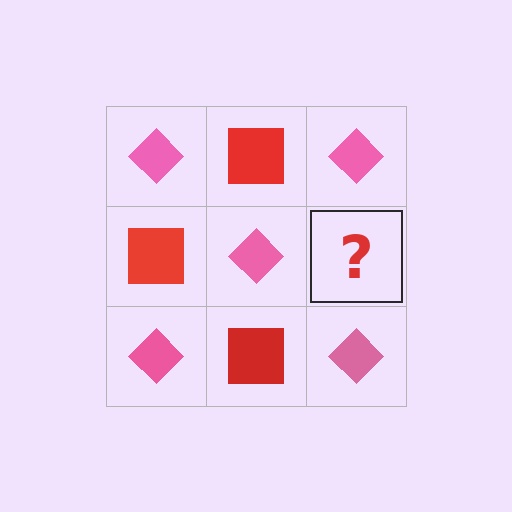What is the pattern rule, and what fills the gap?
The rule is that it alternates pink diamond and red square in a checkerboard pattern. The gap should be filled with a red square.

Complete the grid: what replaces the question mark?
The question mark should be replaced with a red square.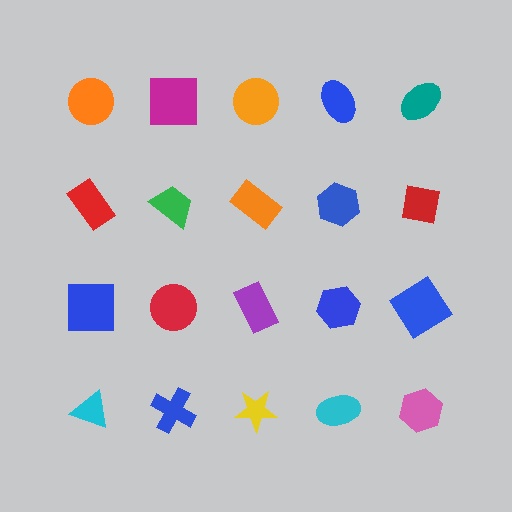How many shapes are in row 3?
5 shapes.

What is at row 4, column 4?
A cyan ellipse.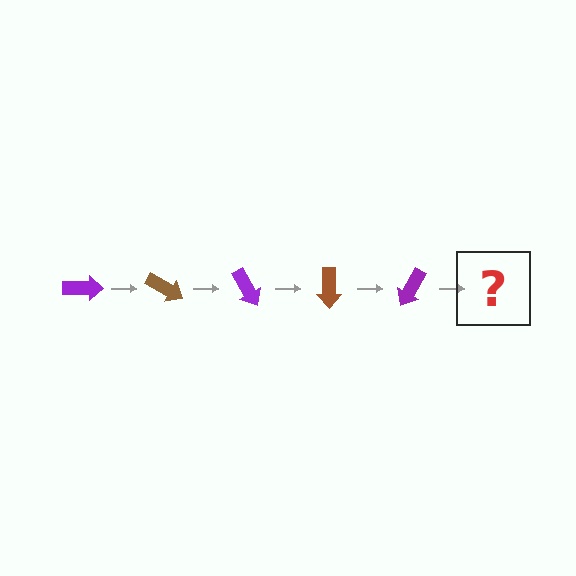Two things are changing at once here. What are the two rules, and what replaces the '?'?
The two rules are that it rotates 30 degrees each step and the color cycles through purple and brown. The '?' should be a brown arrow, rotated 150 degrees from the start.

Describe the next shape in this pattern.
It should be a brown arrow, rotated 150 degrees from the start.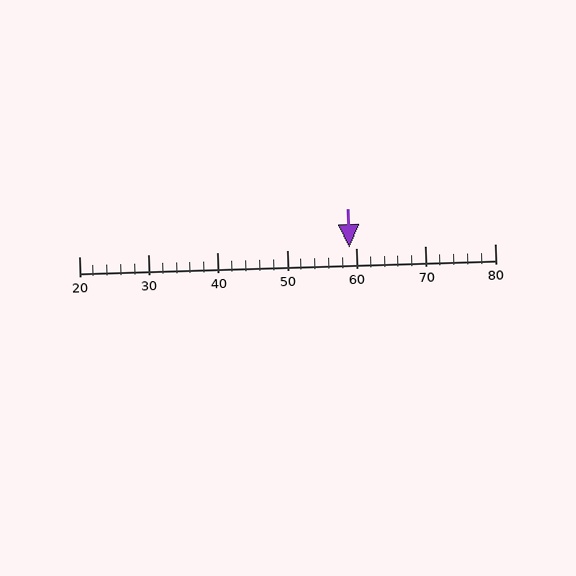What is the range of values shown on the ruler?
The ruler shows values from 20 to 80.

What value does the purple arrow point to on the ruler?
The purple arrow points to approximately 59.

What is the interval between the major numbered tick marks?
The major tick marks are spaced 10 units apart.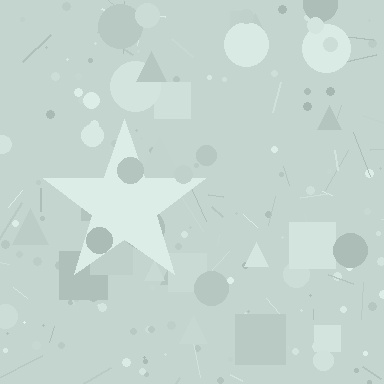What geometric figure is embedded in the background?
A star is embedded in the background.